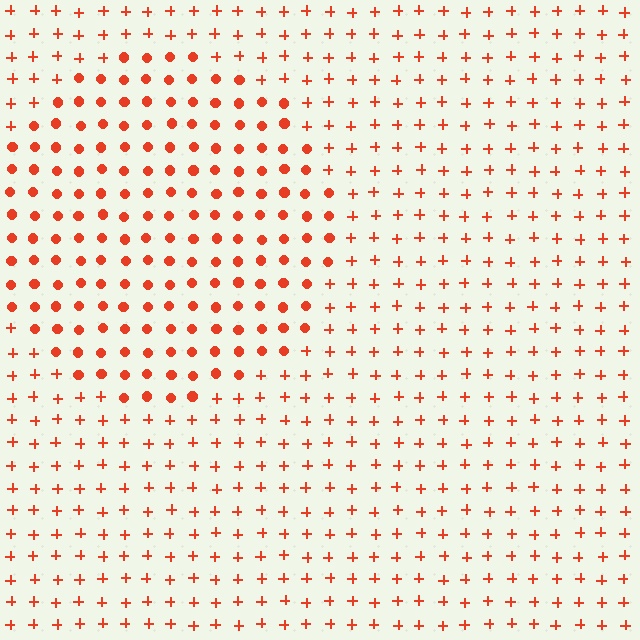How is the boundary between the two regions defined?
The boundary is defined by a change in element shape: circles inside vs. plus signs outside. All elements share the same color and spacing.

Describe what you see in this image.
The image is filled with small red elements arranged in a uniform grid. A circle-shaped region contains circles, while the surrounding area contains plus signs. The boundary is defined purely by the change in element shape.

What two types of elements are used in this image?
The image uses circles inside the circle region and plus signs outside it.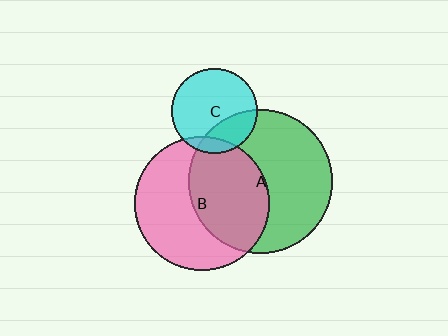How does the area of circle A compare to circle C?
Approximately 2.9 times.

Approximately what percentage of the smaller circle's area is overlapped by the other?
Approximately 10%.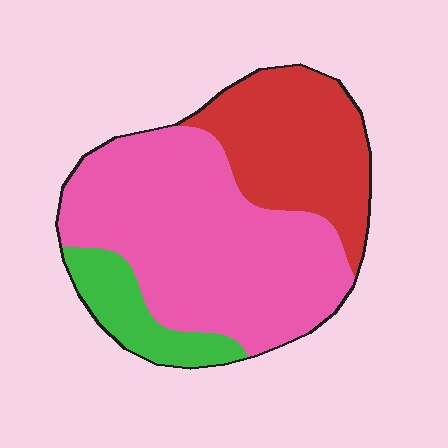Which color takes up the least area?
Green, at roughly 15%.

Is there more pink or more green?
Pink.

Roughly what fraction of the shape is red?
Red takes up about one third (1/3) of the shape.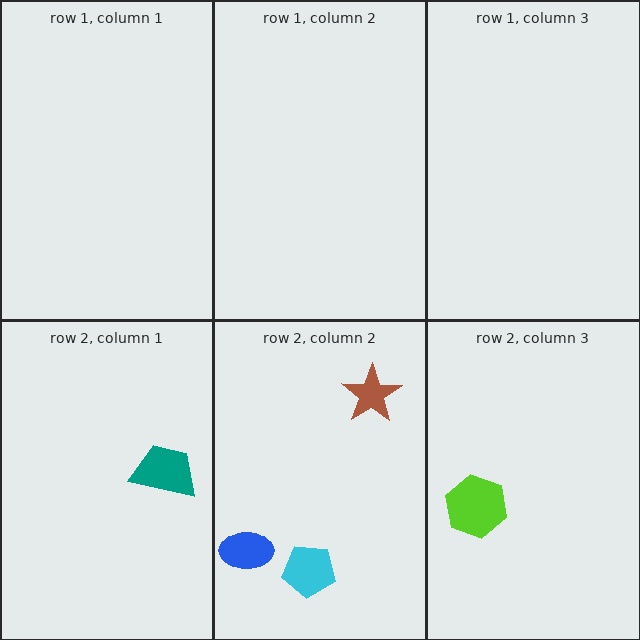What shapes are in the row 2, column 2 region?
The brown star, the blue ellipse, the cyan pentagon.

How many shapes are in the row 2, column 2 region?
3.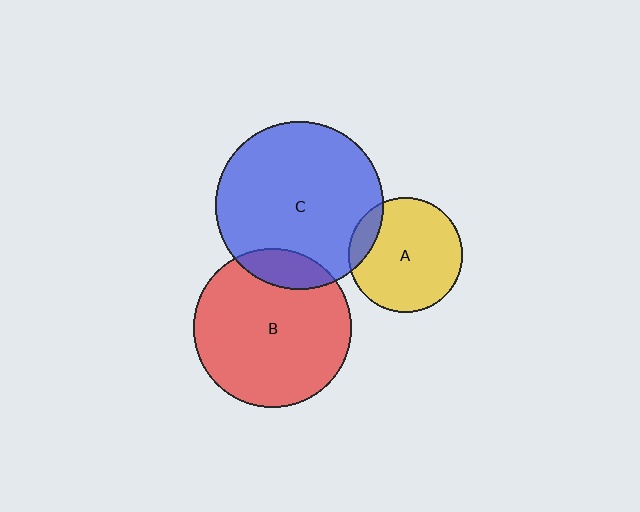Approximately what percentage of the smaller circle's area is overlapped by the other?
Approximately 10%.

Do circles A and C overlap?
Yes.